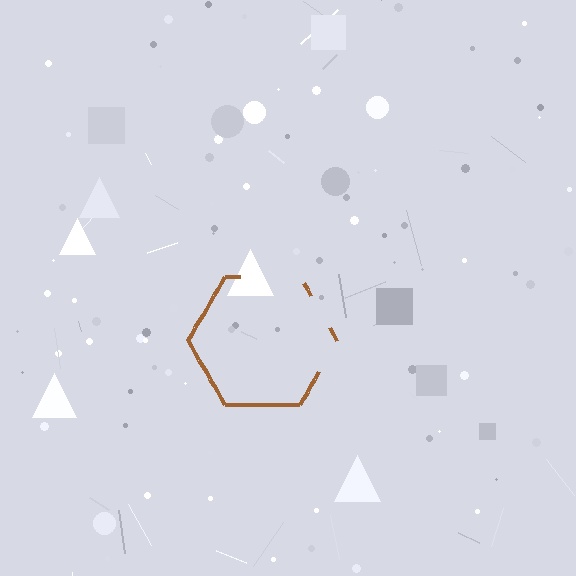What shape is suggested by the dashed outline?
The dashed outline suggests a hexagon.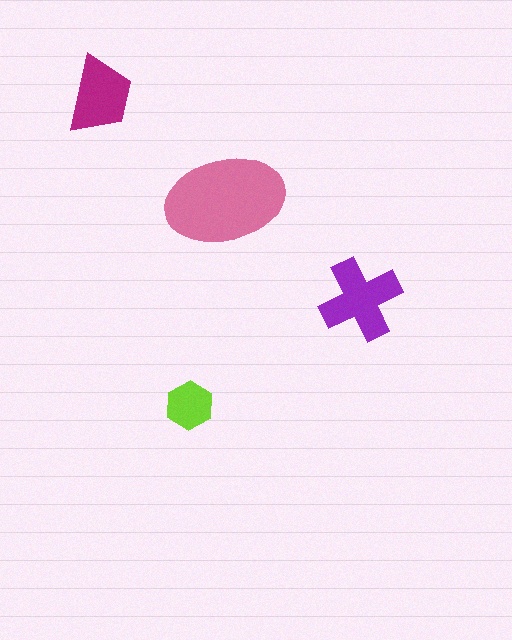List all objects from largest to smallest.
The pink ellipse, the purple cross, the magenta trapezoid, the lime hexagon.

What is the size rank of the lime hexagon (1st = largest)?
4th.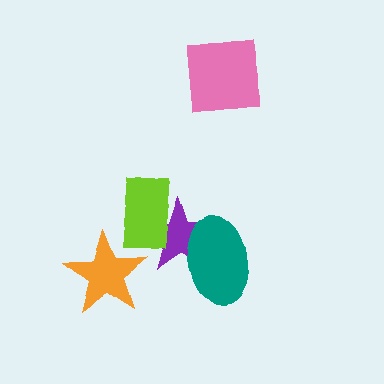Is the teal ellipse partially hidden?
No, no other shape covers it.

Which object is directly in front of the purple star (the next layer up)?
The teal ellipse is directly in front of the purple star.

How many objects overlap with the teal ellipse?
1 object overlaps with the teal ellipse.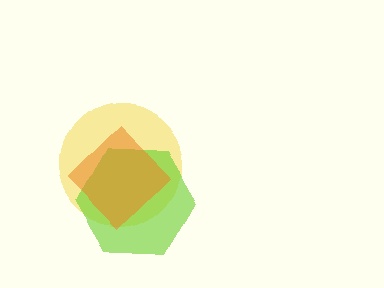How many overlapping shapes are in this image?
There are 3 overlapping shapes in the image.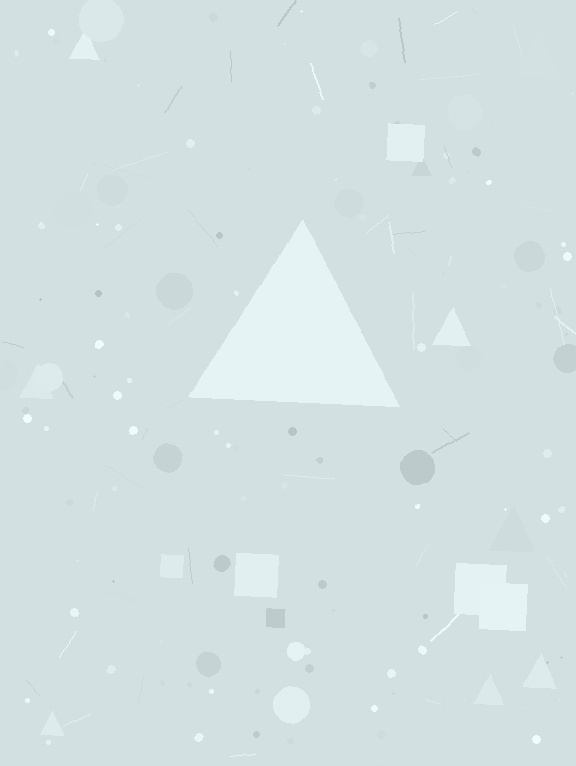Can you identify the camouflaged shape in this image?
The camouflaged shape is a triangle.